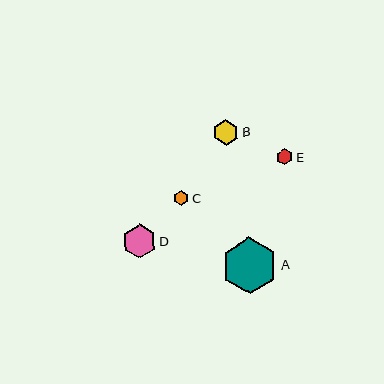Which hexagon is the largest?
Hexagon A is the largest with a size of approximately 56 pixels.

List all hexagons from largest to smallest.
From largest to smallest: A, D, B, E, C.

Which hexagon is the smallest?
Hexagon C is the smallest with a size of approximately 15 pixels.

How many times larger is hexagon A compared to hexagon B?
Hexagon A is approximately 2.2 times the size of hexagon B.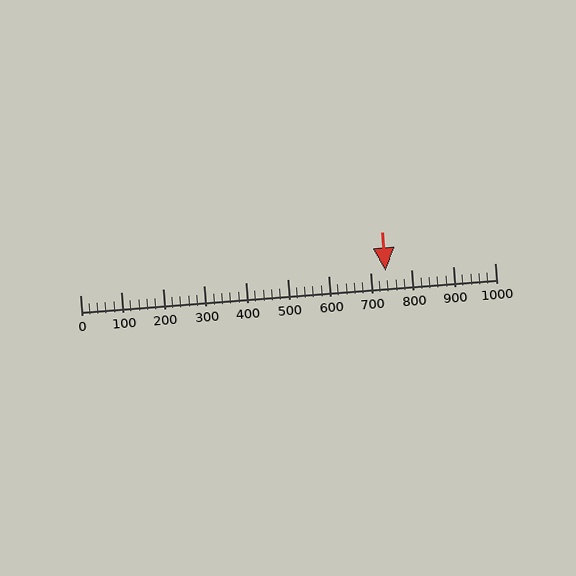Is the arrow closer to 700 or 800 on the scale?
The arrow is closer to 700.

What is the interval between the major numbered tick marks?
The major tick marks are spaced 100 units apart.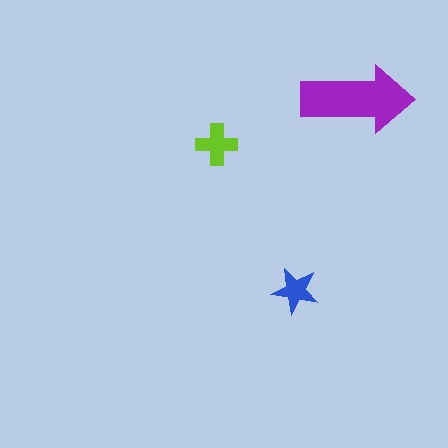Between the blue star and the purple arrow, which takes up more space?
The purple arrow.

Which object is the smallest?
The blue star.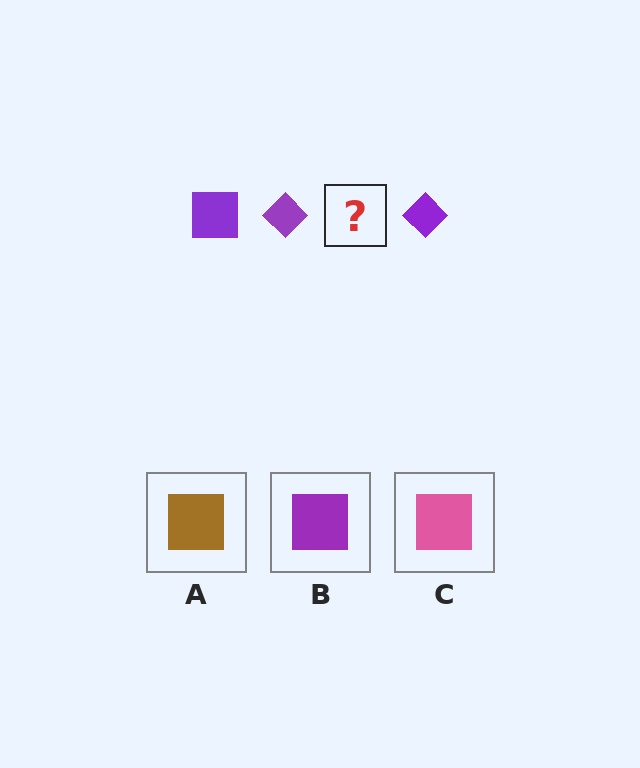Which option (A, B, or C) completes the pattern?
B.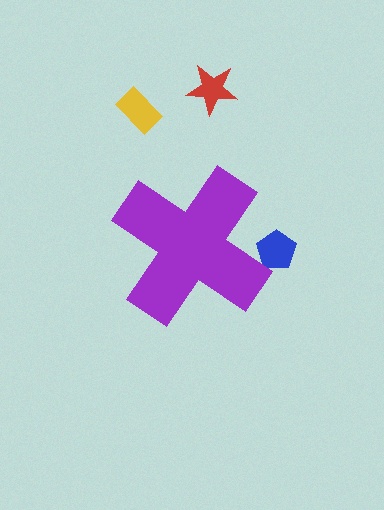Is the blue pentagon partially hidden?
Yes, the blue pentagon is partially hidden behind the purple cross.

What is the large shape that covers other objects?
A purple cross.